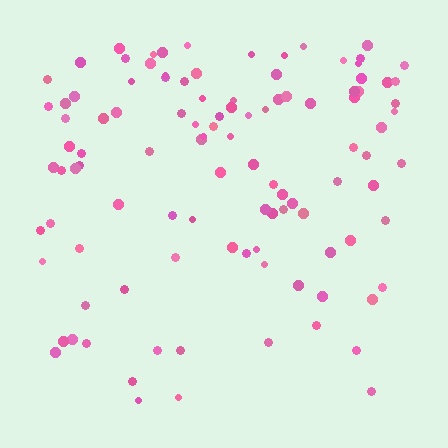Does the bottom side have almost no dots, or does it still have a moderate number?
Still a moderate number, just noticeably fewer than the top.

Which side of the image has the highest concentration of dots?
The top.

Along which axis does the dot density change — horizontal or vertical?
Vertical.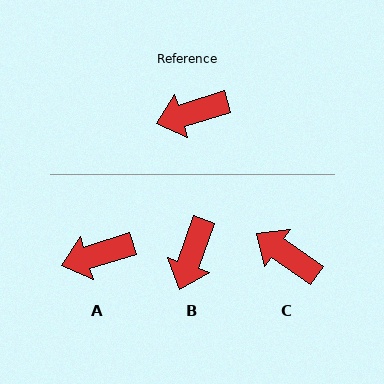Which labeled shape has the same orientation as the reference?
A.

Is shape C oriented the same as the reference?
No, it is off by about 52 degrees.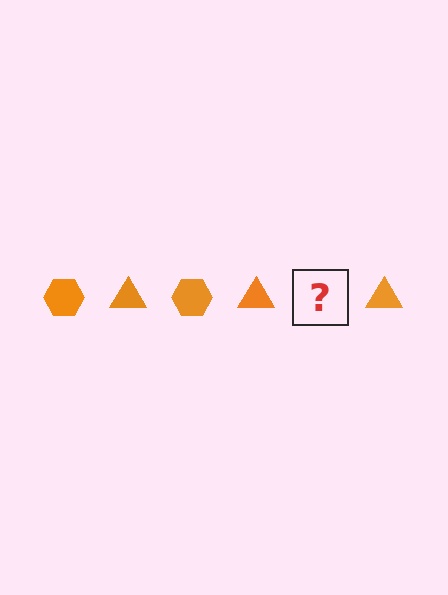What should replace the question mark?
The question mark should be replaced with an orange hexagon.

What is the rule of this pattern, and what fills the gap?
The rule is that the pattern cycles through hexagon, triangle shapes in orange. The gap should be filled with an orange hexagon.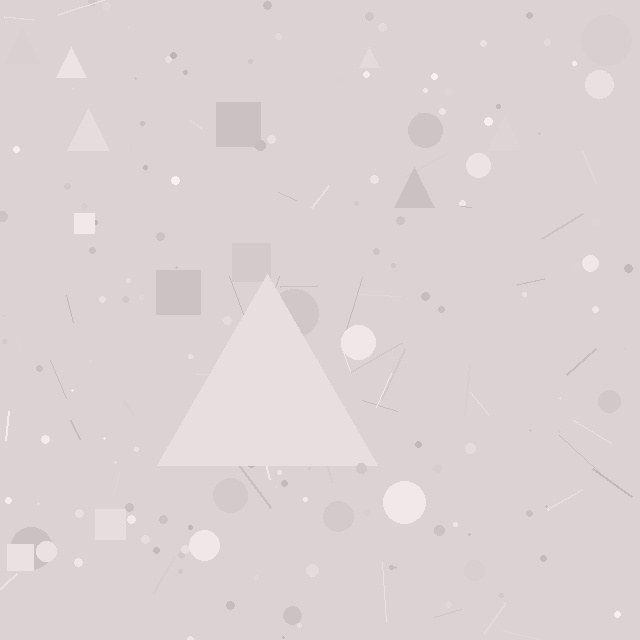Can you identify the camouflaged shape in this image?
The camouflaged shape is a triangle.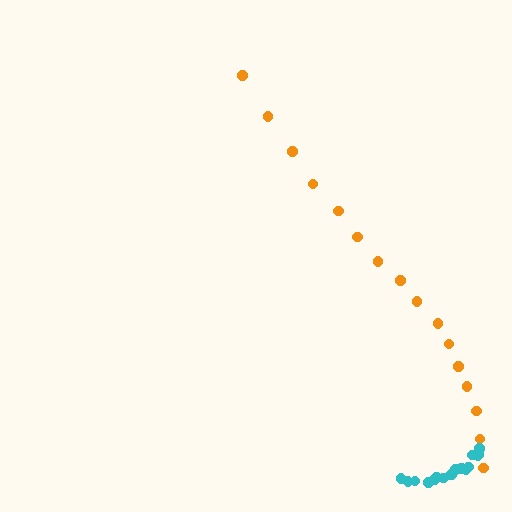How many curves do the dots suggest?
There are 2 distinct paths.